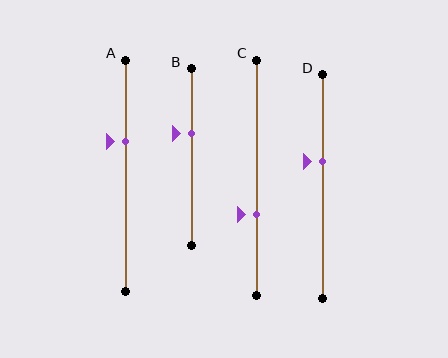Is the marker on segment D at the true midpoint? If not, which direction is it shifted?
No, the marker on segment D is shifted upward by about 11% of the segment length.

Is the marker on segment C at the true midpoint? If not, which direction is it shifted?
No, the marker on segment C is shifted downward by about 16% of the segment length.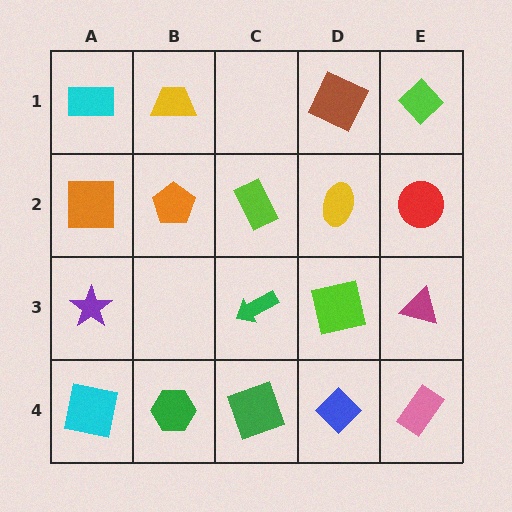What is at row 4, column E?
A pink rectangle.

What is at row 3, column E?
A magenta triangle.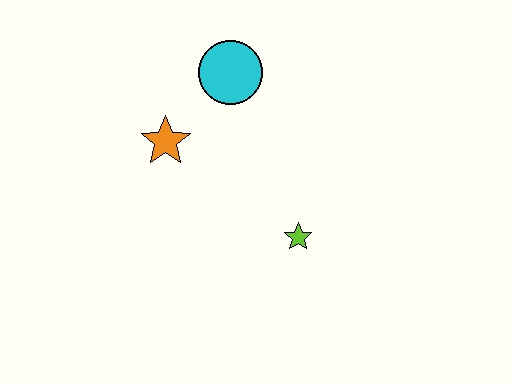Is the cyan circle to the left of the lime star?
Yes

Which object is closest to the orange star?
The cyan circle is closest to the orange star.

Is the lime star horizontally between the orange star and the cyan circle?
No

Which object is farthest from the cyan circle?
The lime star is farthest from the cyan circle.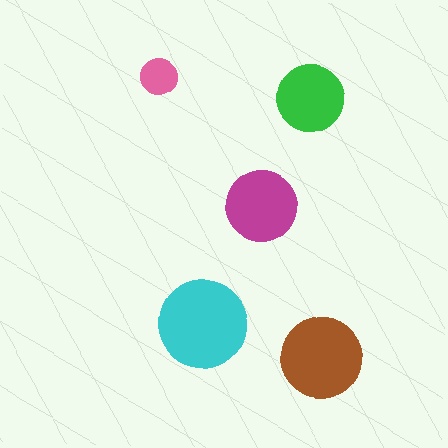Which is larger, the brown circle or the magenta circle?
The brown one.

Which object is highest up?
The pink circle is topmost.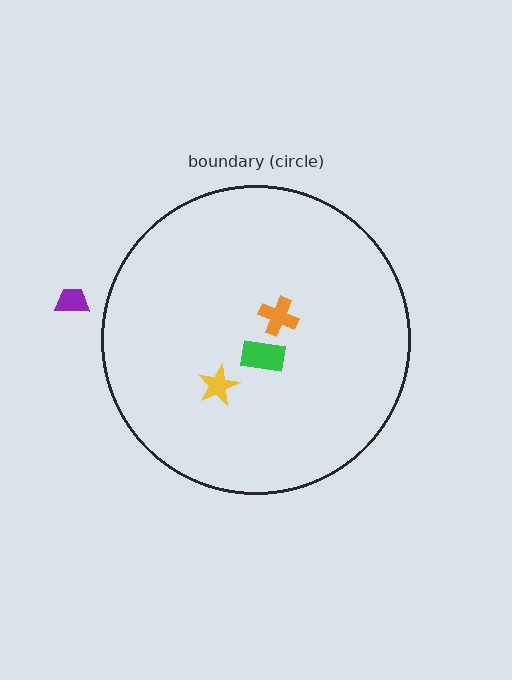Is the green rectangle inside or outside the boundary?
Inside.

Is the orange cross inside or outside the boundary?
Inside.